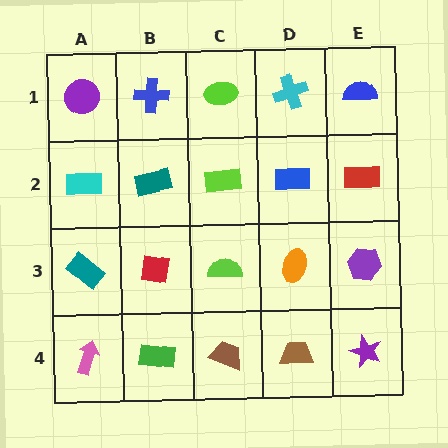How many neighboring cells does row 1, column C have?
3.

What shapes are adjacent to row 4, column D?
An orange ellipse (row 3, column D), a brown trapezoid (row 4, column C), a purple star (row 4, column E).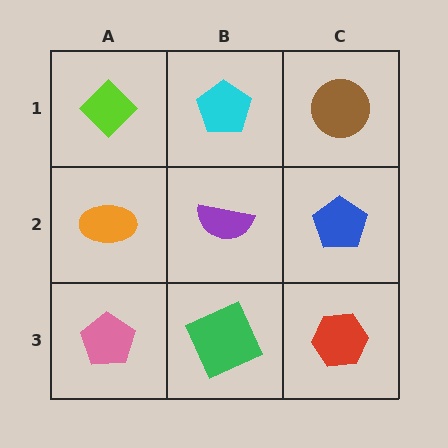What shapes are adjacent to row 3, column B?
A purple semicircle (row 2, column B), a pink pentagon (row 3, column A), a red hexagon (row 3, column C).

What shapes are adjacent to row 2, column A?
A lime diamond (row 1, column A), a pink pentagon (row 3, column A), a purple semicircle (row 2, column B).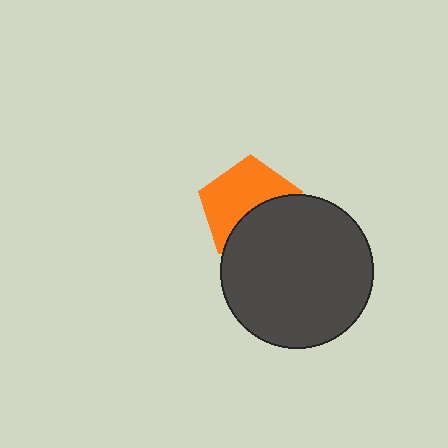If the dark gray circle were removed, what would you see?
You would see the complete orange pentagon.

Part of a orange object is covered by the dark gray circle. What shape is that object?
It is a pentagon.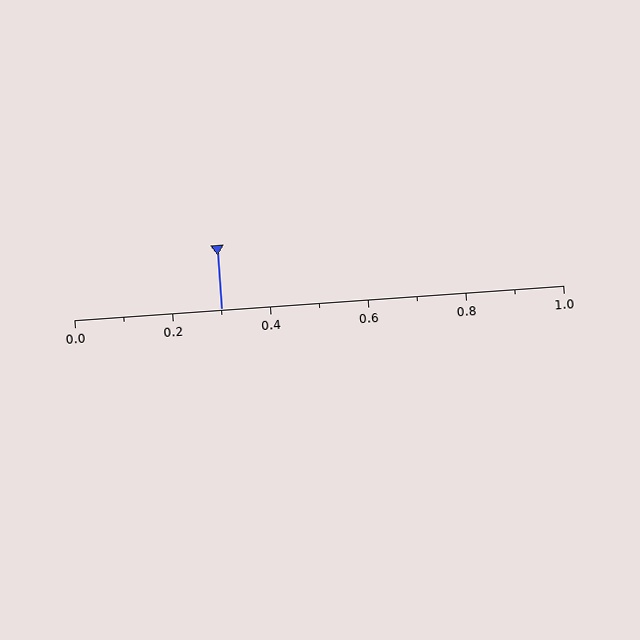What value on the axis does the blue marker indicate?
The marker indicates approximately 0.3.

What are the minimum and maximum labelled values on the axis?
The axis runs from 0.0 to 1.0.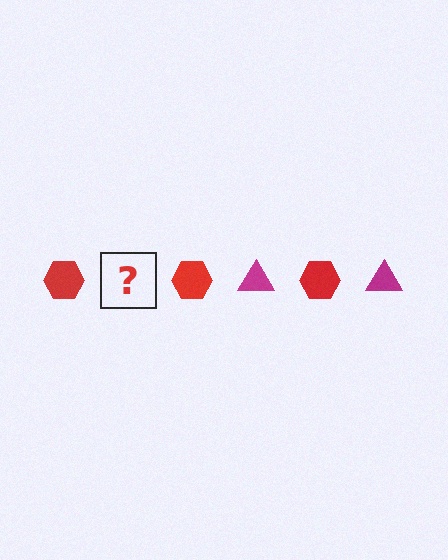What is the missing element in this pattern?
The missing element is a magenta triangle.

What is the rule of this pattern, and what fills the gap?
The rule is that the pattern alternates between red hexagon and magenta triangle. The gap should be filled with a magenta triangle.